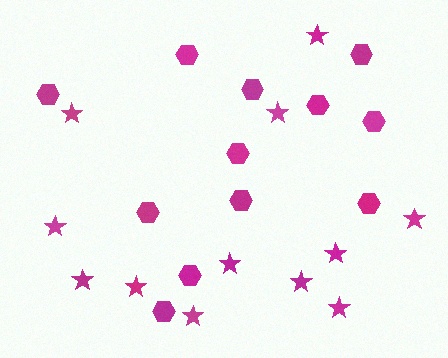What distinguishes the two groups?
There are 2 groups: one group of hexagons (12) and one group of stars (12).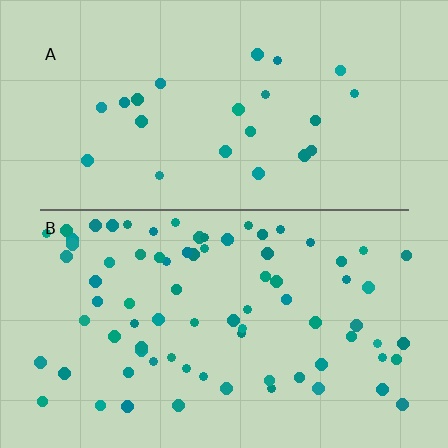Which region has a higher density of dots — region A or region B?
B (the bottom).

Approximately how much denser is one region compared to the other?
Approximately 3.3× — region B over region A.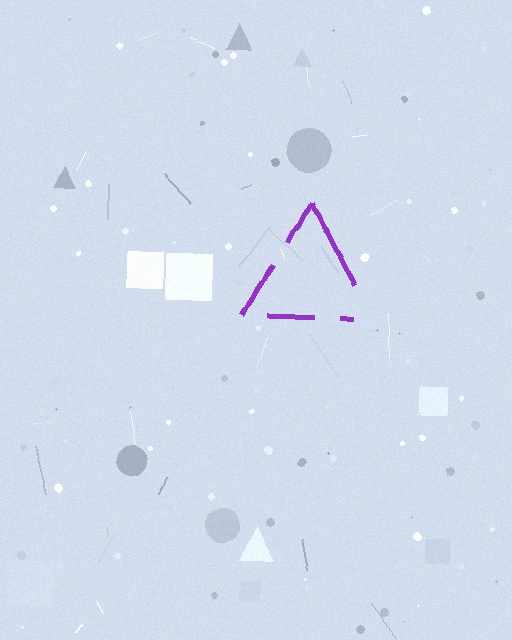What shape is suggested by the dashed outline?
The dashed outline suggests a triangle.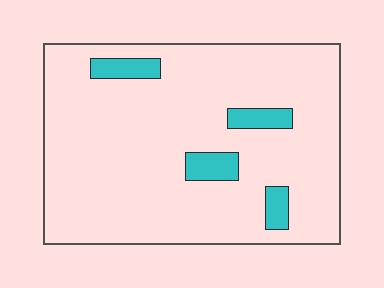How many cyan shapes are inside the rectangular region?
4.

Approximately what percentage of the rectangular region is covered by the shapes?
Approximately 10%.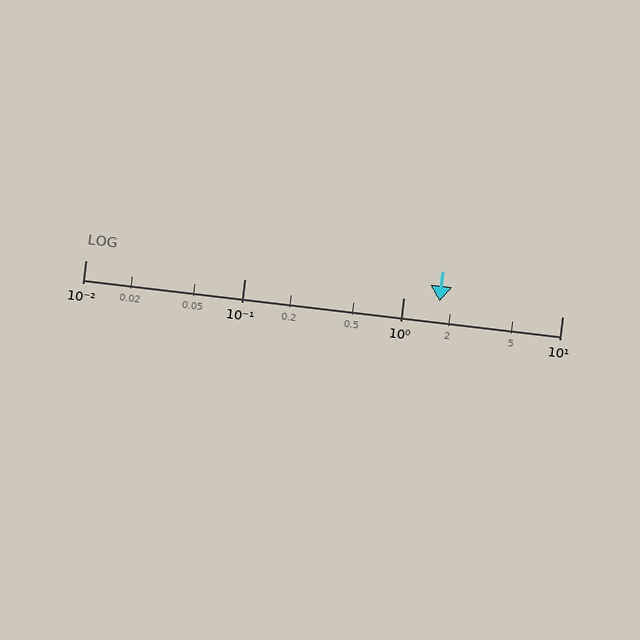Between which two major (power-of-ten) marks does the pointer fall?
The pointer is between 1 and 10.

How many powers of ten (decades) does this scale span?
The scale spans 3 decades, from 0.01 to 10.